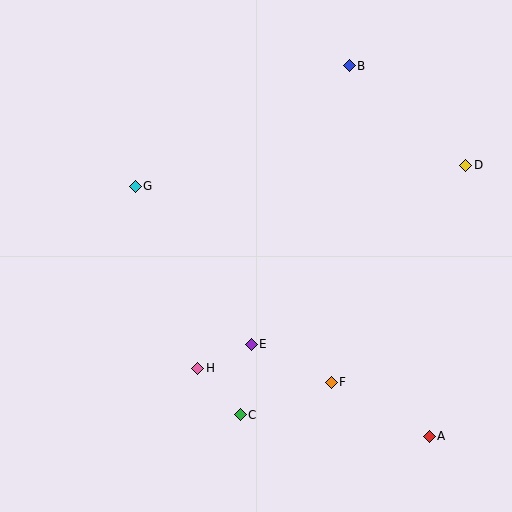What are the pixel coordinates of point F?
Point F is at (331, 382).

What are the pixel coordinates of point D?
Point D is at (466, 165).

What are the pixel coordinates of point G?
Point G is at (135, 186).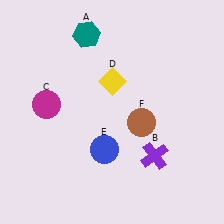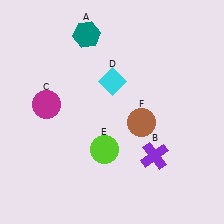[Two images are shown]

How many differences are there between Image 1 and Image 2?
There are 2 differences between the two images.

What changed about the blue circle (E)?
In Image 1, E is blue. In Image 2, it changed to lime.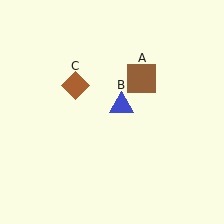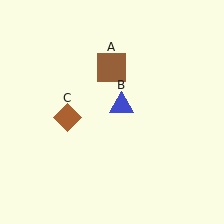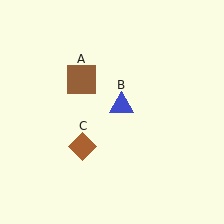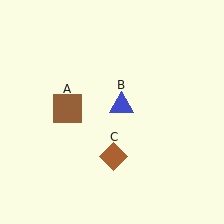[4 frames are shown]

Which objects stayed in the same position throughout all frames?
Blue triangle (object B) remained stationary.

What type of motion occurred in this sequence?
The brown square (object A), brown diamond (object C) rotated counterclockwise around the center of the scene.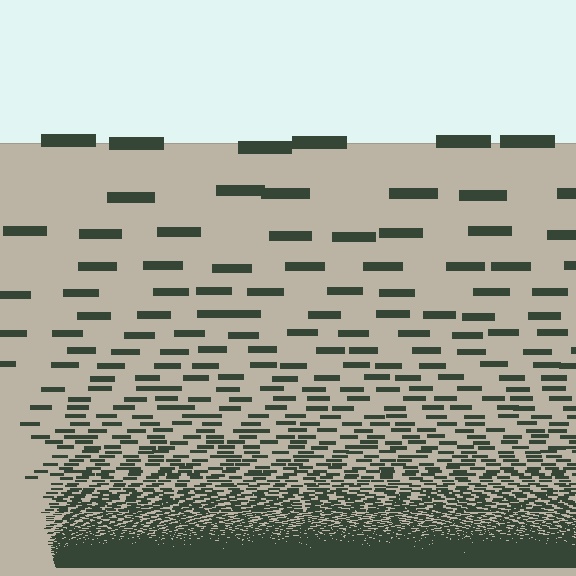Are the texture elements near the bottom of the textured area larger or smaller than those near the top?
Smaller. The gradient is inverted — elements near the bottom are smaller and denser.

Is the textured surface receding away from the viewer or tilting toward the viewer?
The surface appears to tilt toward the viewer. Texture elements get larger and sparser toward the top.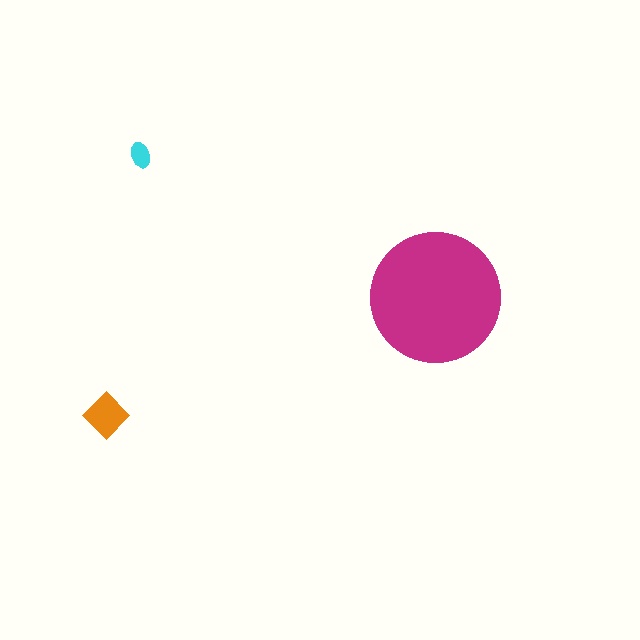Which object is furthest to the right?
The magenta circle is rightmost.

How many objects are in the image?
There are 3 objects in the image.